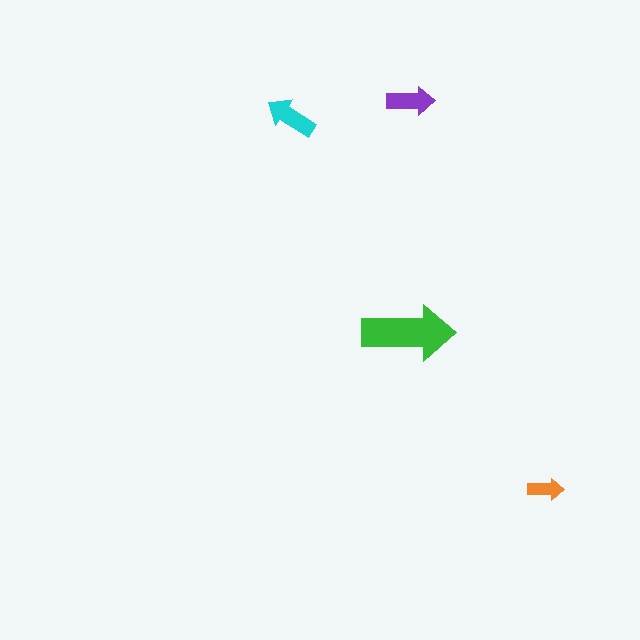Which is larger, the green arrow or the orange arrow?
The green one.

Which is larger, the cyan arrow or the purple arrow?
The cyan one.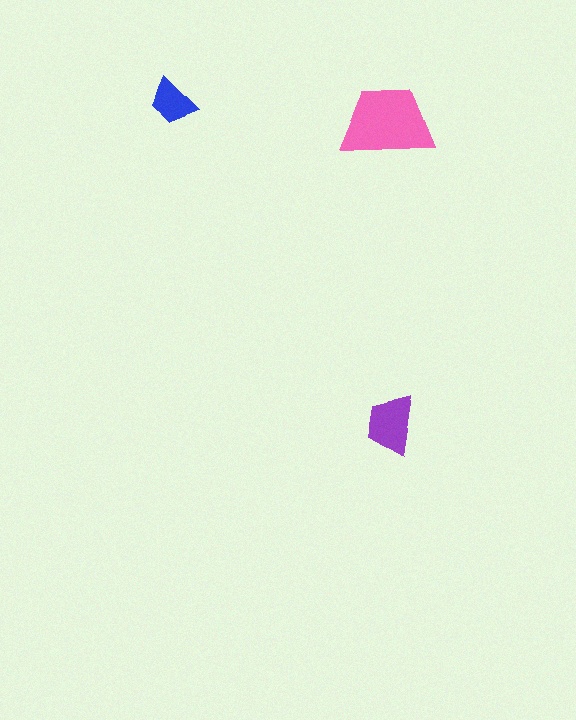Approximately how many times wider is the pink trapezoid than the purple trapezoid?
About 1.5 times wider.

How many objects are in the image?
There are 3 objects in the image.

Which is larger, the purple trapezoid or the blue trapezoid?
The purple one.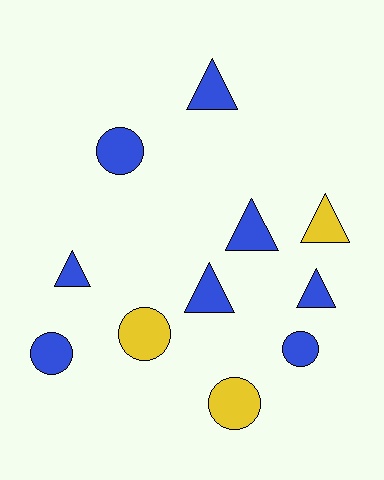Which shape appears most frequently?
Triangle, with 6 objects.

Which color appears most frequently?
Blue, with 8 objects.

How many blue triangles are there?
There are 5 blue triangles.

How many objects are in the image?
There are 11 objects.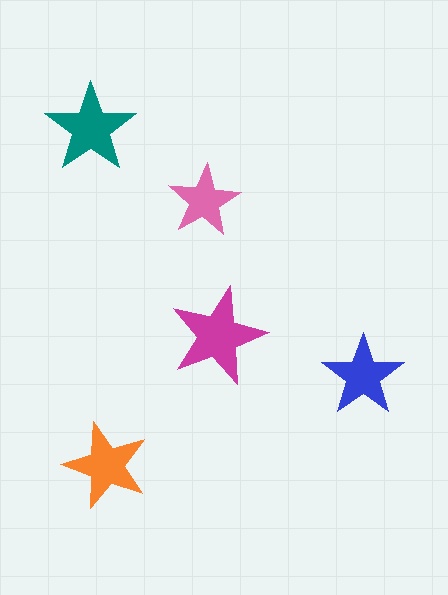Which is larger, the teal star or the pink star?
The teal one.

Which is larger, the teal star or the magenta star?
The magenta one.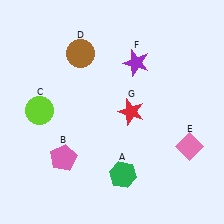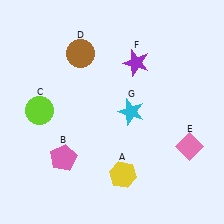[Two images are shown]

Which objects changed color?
A changed from green to yellow. G changed from red to cyan.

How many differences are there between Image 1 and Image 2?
There are 2 differences between the two images.